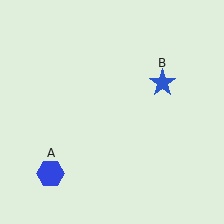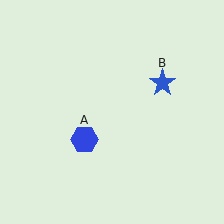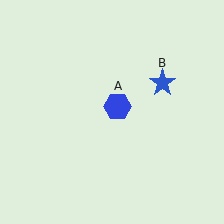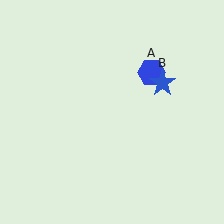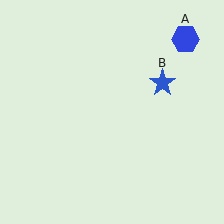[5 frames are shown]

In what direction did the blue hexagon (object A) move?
The blue hexagon (object A) moved up and to the right.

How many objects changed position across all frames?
1 object changed position: blue hexagon (object A).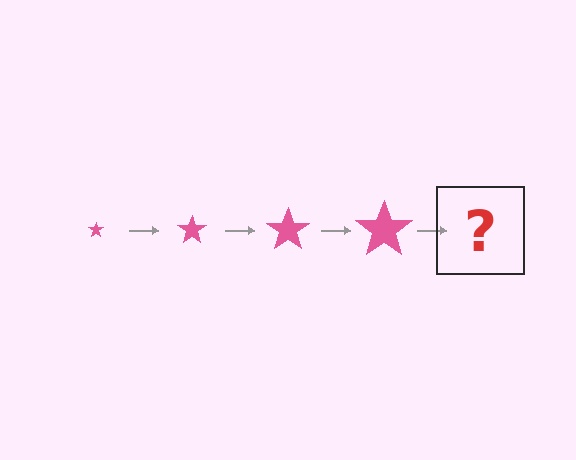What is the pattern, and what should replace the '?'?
The pattern is that the star gets progressively larger each step. The '?' should be a pink star, larger than the previous one.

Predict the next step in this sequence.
The next step is a pink star, larger than the previous one.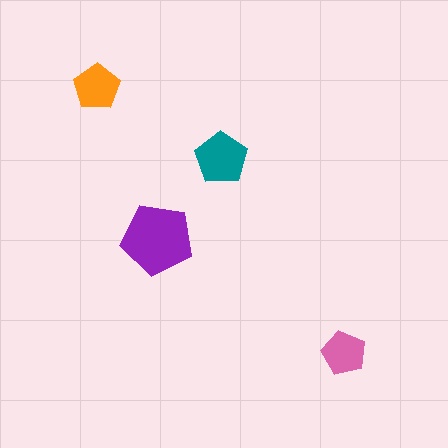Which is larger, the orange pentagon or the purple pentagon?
The purple one.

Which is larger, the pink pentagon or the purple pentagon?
The purple one.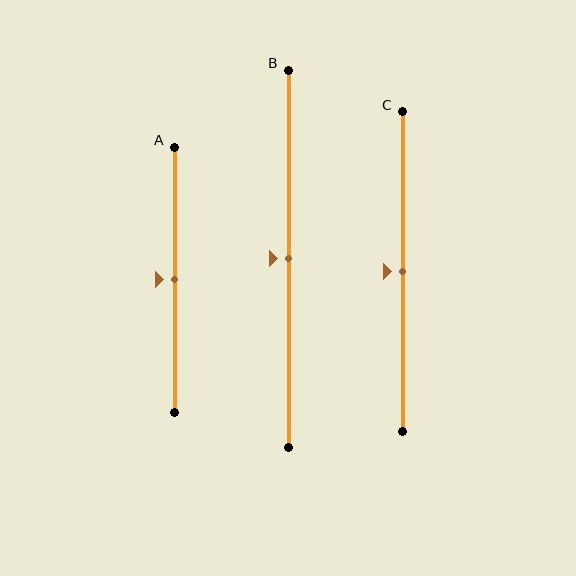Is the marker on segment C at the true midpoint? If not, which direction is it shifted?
Yes, the marker on segment C is at the true midpoint.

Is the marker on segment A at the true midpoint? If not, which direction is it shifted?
Yes, the marker on segment A is at the true midpoint.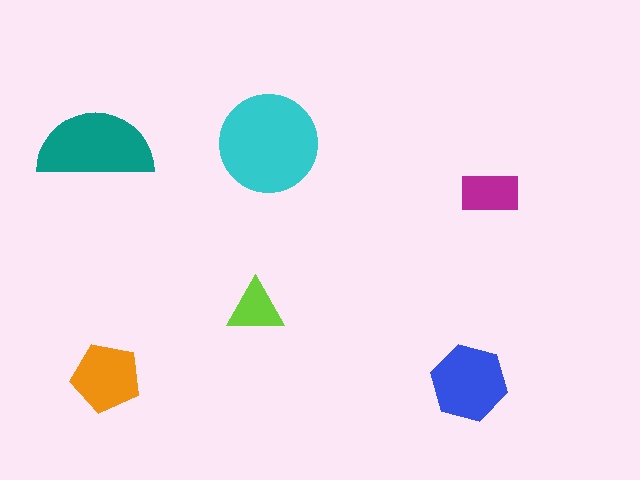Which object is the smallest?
The lime triangle.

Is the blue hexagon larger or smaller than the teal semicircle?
Smaller.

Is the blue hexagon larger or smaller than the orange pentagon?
Larger.